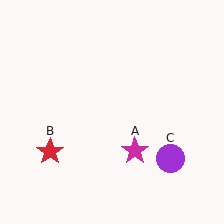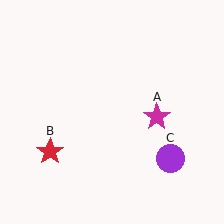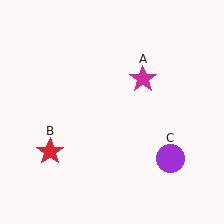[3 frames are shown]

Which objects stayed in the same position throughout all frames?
Red star (object B) and purple circle (object C) remained stationary.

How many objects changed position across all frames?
1 object changed position: magenta star (object A).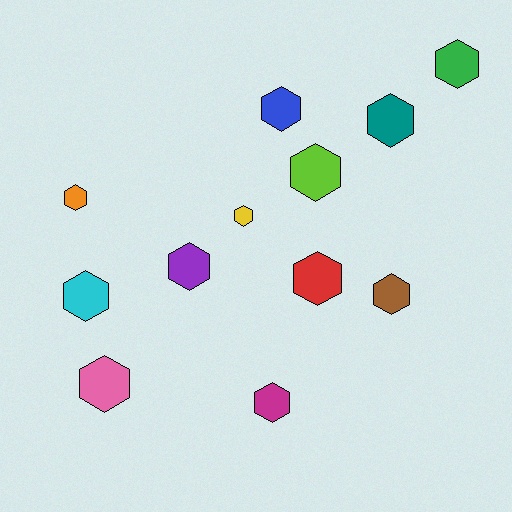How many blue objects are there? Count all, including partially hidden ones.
There is 1 blue object.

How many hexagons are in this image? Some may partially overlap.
There are 12 hexagons.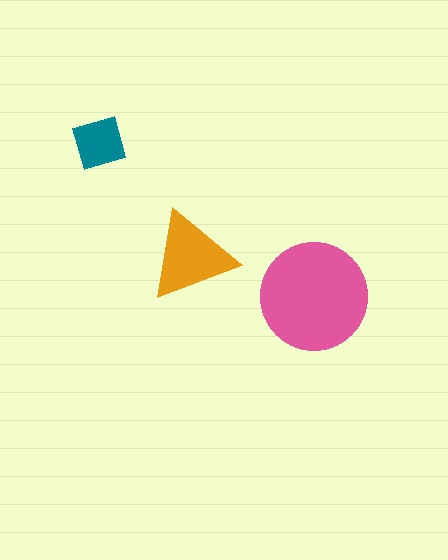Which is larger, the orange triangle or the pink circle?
The pink circle.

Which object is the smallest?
The teal diamond.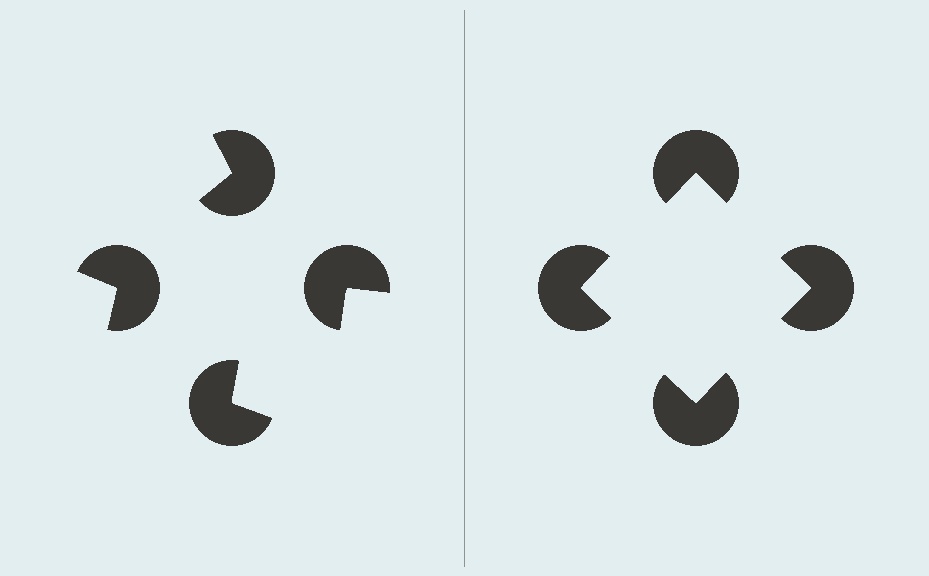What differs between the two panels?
The pac-man discs are positioned identically on both sides; only the wedge orientations differ. On the right they align to a square; on the left they are misaligned.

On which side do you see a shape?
An illusory square appears on the right side. On the left side the wedge cuts are rotated, so no coherent shape forms.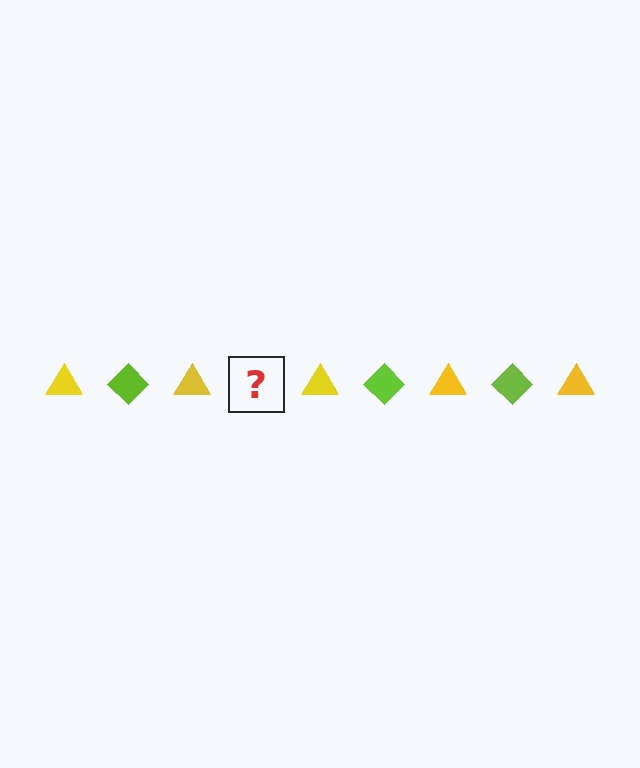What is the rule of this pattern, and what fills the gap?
The rule is that the pattern alternates between yellow triangle and lime diamond. The gap should be filled with a lime diamond.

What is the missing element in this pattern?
The missing element is a lime diamond.